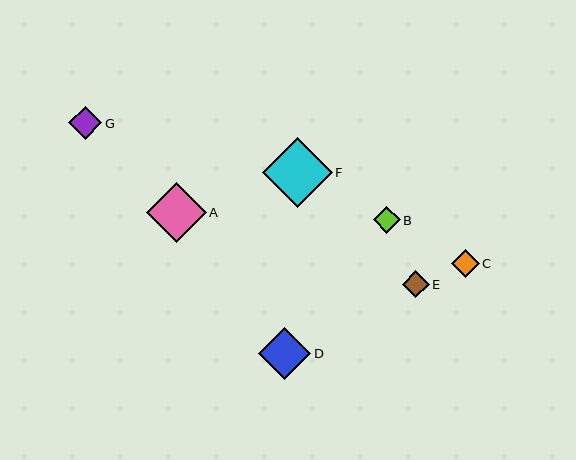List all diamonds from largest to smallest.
From largest to smallest: F, A, D, G, C, E, B.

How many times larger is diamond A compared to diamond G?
Diamond A is approximately 1.8 times the size of diamond G.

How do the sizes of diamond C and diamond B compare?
Diamond C and diamond B are approximately the same size.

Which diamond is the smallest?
Diamond B is the smallest with a size of approximately 27 pixels.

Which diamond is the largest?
Diamond F is the largest with a size of approximately 70 pixels.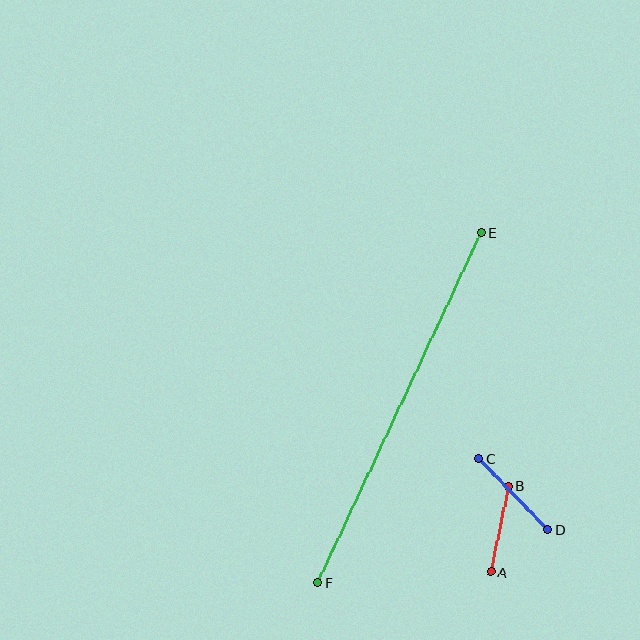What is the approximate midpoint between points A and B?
The midpoint is at approximately (500, 529) pixels.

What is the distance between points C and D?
The distance is approximately 99 pixels.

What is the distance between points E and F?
The distance is approximately 386 pixels.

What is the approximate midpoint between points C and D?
The midpoint is at approximately (513, 494) pixels.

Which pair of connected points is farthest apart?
Points E and F are farthest apart.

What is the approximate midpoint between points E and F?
The midpoint is at approximately (399, 408) pixels.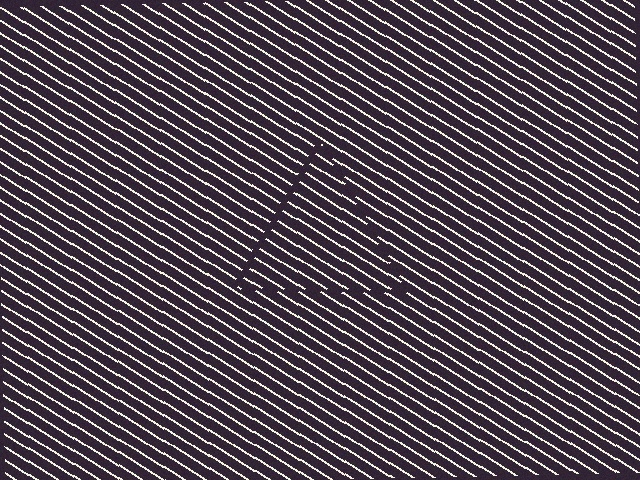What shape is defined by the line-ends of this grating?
An illusory triangle. The interior of the shape contains the same grating, shifted by half a period — the contour is defined by the phase discontinuity where line-ends from the inner and outer gratings abut.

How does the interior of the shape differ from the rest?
The interior of the shape contains the same grating, shifted by half a period — the contour is defined by the phase discontinuity where line-ends from the inner and outer gratings abut.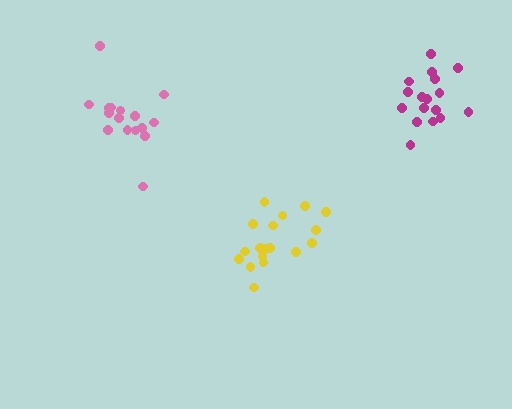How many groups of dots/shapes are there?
There are 3 groups.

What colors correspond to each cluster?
The clusters are colored: yellow, magenta, pink.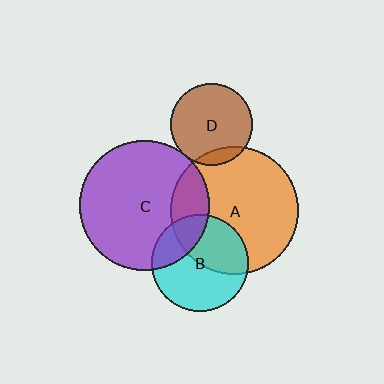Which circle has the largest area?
Circle C (purple).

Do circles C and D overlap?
Yes.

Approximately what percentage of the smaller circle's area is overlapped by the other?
Approximately 5%.